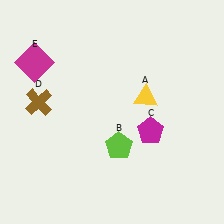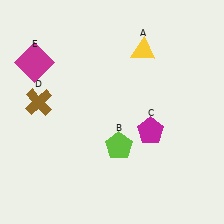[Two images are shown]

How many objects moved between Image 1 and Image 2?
1 object moved between the two images.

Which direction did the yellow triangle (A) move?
The yellow triangle (A) moved up.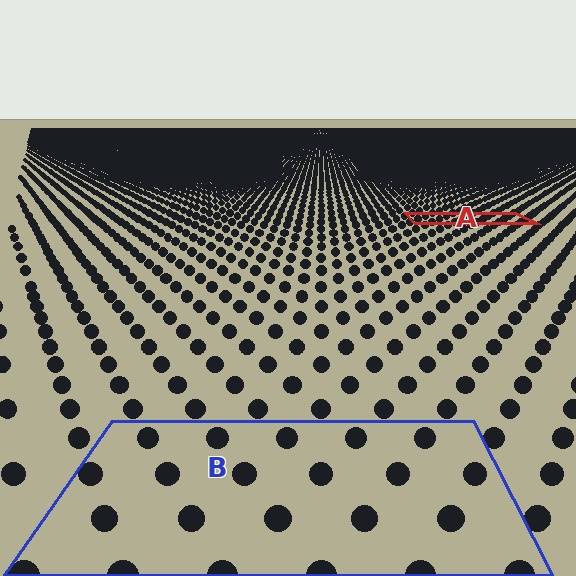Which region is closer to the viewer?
Region B is closer. The texture elements there are larger and more spread out.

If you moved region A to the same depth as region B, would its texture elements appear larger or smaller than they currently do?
They would appear larger. At a closer depth, the same texture elements are projected at a bigger on-screen size.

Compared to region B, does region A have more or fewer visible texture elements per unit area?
Region A has more texture elements per unit area — they are packed more densely because it is farther away.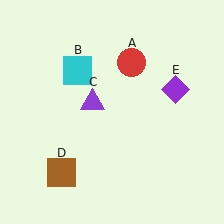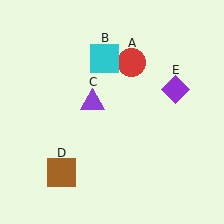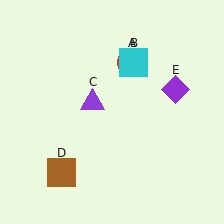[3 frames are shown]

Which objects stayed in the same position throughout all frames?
Red circle (object A) and purple triangle (object C) and brown square (object D) and purple diamond (object E) remained stationary.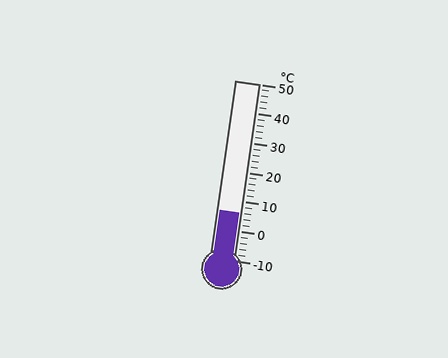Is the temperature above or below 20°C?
The temperature is below 20°C.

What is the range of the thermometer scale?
The thermometer scale ranges from -10°C to 50°C.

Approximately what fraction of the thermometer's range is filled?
The thermometer is filled to approximately 25% of its range.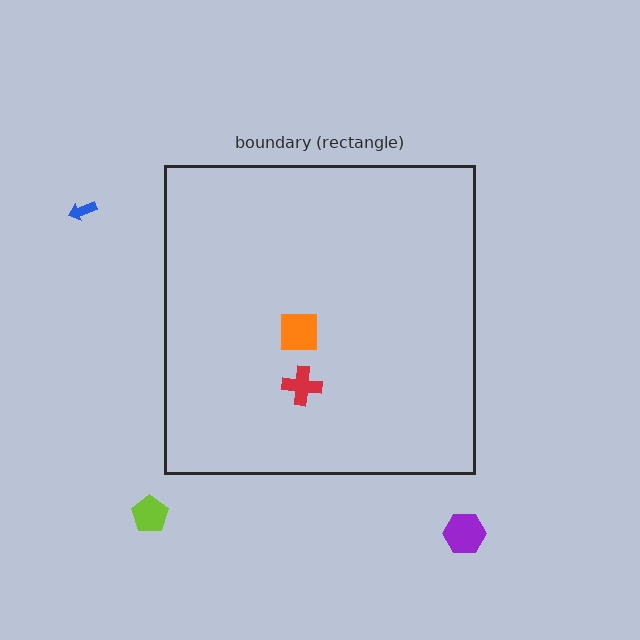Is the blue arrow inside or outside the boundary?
Outside.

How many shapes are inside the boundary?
2 inside, 3 outside.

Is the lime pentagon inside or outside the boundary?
Outside.